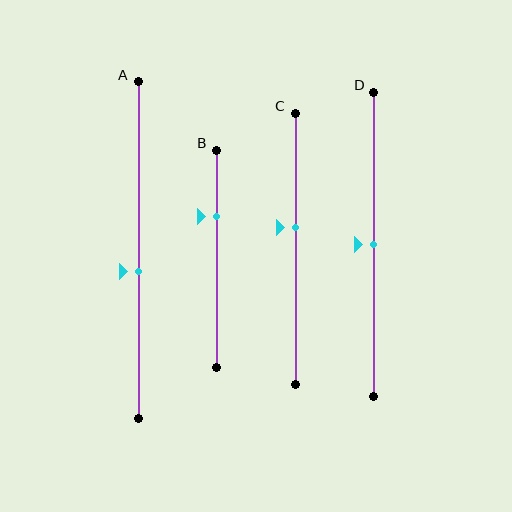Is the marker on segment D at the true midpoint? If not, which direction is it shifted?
Yes, the marker on segment D is at the true midpoint.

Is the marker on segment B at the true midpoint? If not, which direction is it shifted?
No, the marker on segment B is shifted upward by about 20% of the segment length.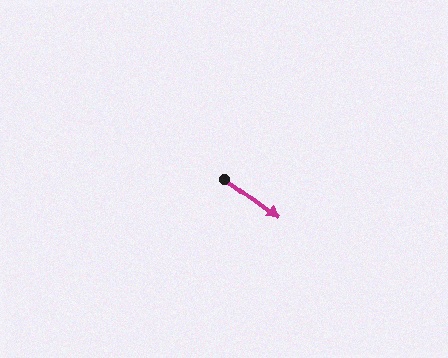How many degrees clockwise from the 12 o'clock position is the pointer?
Approximately 126 degrees.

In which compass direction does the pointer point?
Southeast.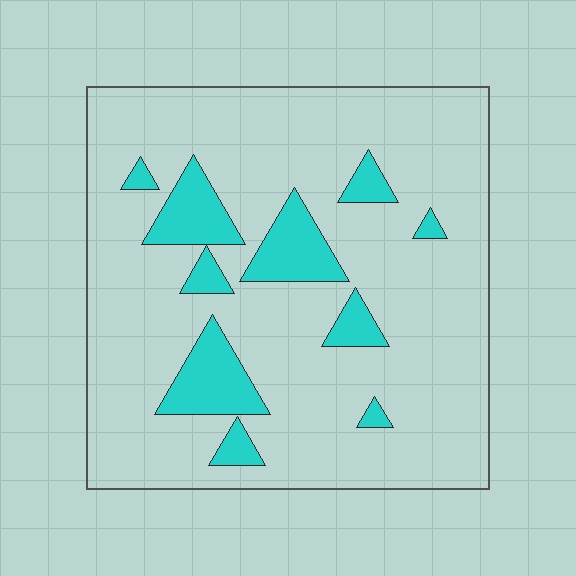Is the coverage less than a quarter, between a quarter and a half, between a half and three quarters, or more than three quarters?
Less than a quarter.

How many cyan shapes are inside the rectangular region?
10.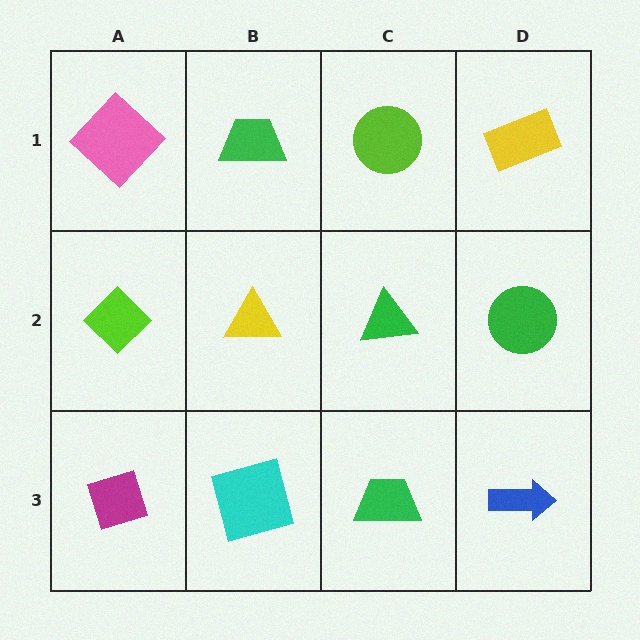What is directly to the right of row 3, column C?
A blue arrow.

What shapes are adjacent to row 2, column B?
A green trapezoid (row 1, column B), a cyan square (row 3, column B), a lime diamond (row 2, column A), a green triangle (row 2, column C).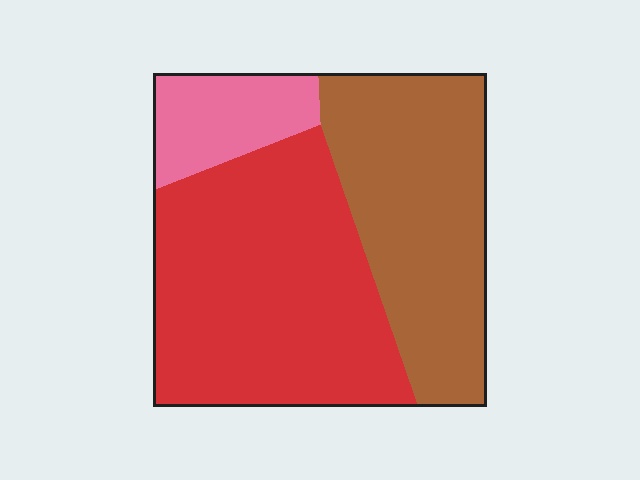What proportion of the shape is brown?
Brown takes up about three eighths (3/8) of the shape.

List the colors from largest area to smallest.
From largest to smallest: red, brown, pink.